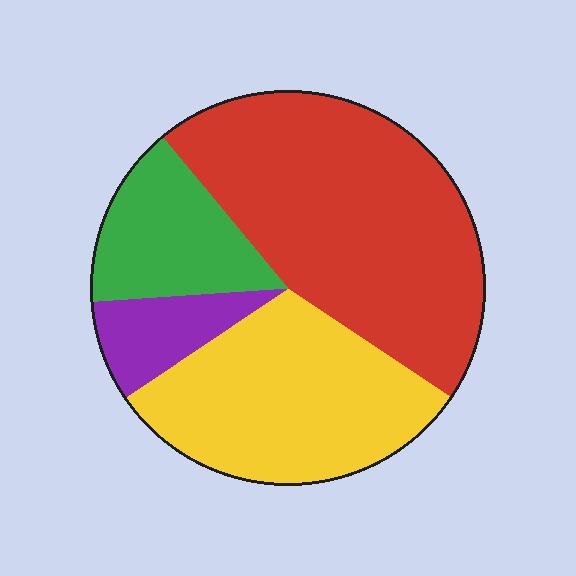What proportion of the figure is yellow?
Yellow covers 31% of the figure.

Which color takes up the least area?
Purple, at roughly 10%.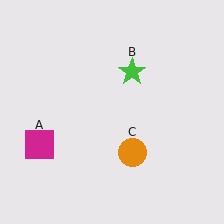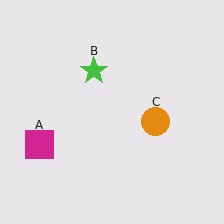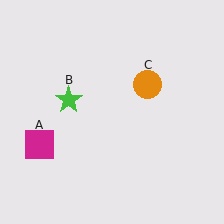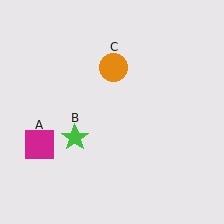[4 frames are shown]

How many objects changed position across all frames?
2 objects changed position: green star (object B), orange circle (object C).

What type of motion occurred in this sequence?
The green star (object B), orange circle (object C) rotated counterclockwise around the center of the scene.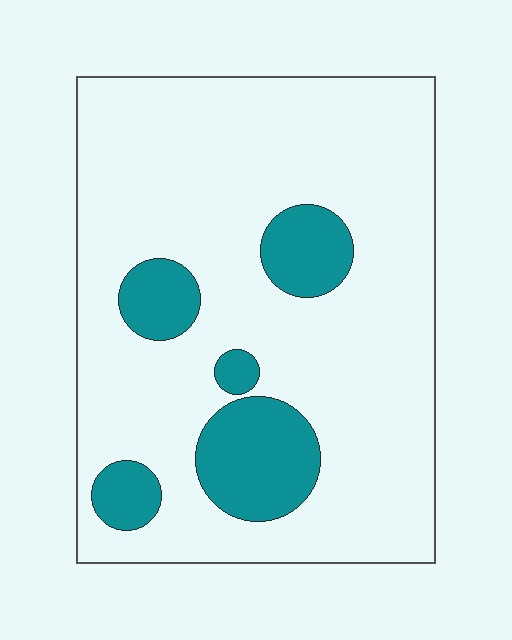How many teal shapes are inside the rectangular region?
5.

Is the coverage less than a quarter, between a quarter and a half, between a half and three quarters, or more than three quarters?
Less than a quarter.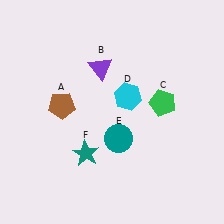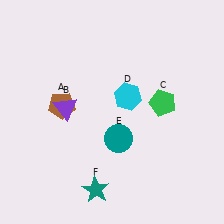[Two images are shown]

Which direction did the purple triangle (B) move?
The purple triangle (B) moved down.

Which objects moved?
The objects that moved are: the purple triangle (B), the teal star (F).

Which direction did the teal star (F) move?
The teal star (F) moved down.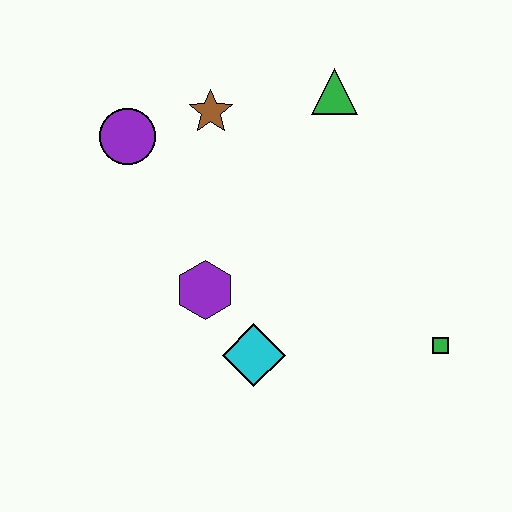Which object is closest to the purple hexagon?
The cyan diamond is closest to the purple hexagon.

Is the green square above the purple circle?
No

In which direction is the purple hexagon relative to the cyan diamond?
The purple hexagon is above the cyan diamond.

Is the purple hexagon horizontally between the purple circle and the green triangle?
Yes